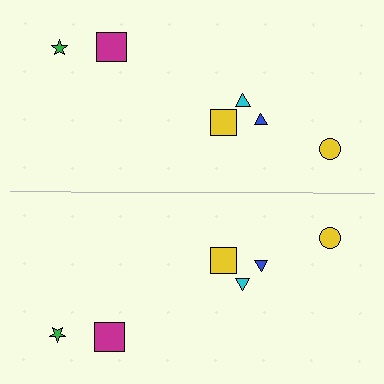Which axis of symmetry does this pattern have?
The pattern has a horizontal axis of symmetry running through the center of the image.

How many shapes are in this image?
There are 12 shapes in this image.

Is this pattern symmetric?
Yes, this pattern has bilateral (reflection) symmetry.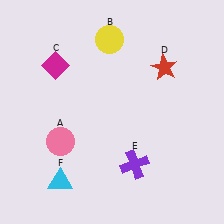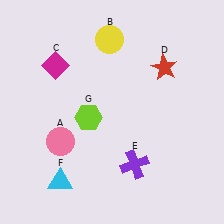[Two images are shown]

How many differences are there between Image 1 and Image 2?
There is 1 difference between the two images.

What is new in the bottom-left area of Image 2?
A lime hexagon (G) was added in the bottom-left area of Image 2.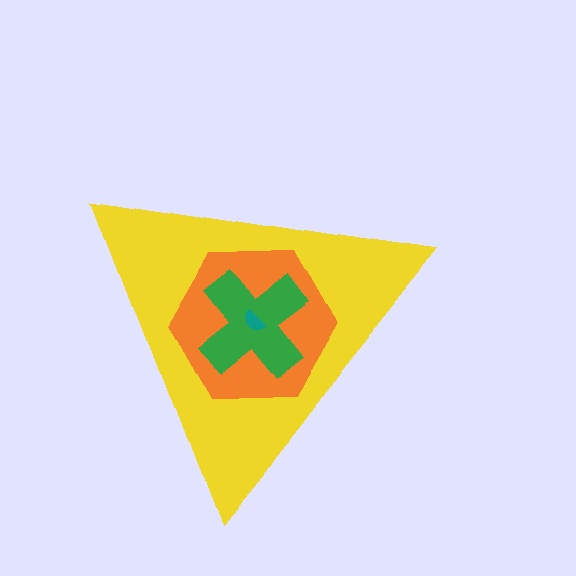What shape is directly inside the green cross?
The teal semicircle.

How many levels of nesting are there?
4.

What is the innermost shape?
The teal semicircle.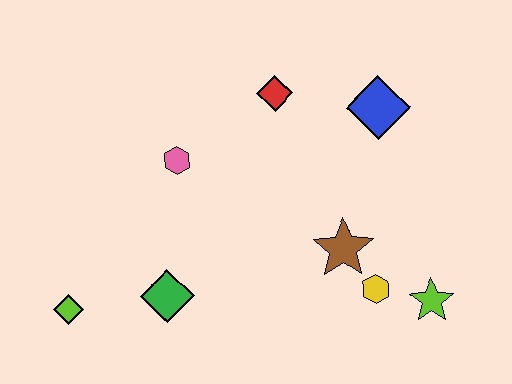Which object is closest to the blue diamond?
The red diamond is closest to the blue diamond.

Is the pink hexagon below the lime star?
No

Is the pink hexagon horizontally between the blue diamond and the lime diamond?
Yes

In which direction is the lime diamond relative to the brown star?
The lime diamond is to the left of the brown star.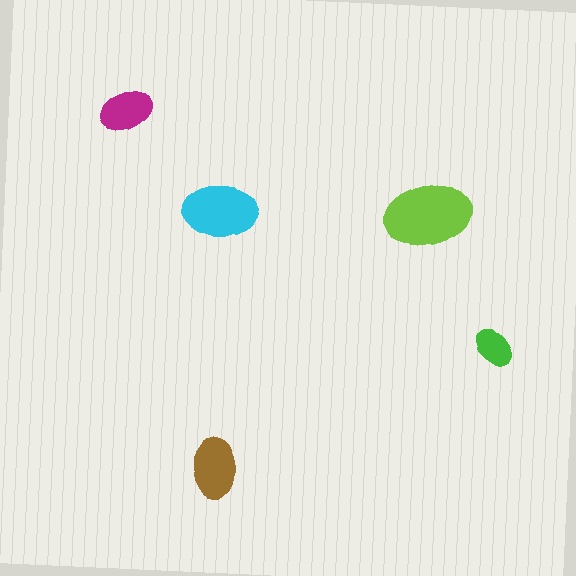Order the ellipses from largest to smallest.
the lime one, the cyan one, the brown one, the magenta one, the green one.